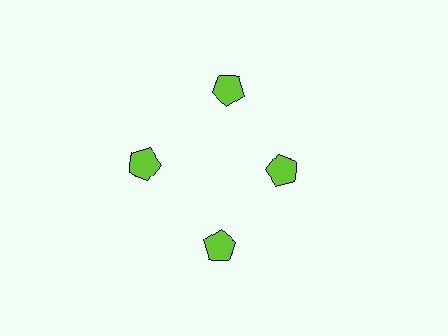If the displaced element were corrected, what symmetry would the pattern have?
It would have 4-fold rotational symmetry — the pattern would map onto itself every 90 degrees.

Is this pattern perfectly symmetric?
No. The 4 lime pentagons are arranged in a ring, but one element near the 3 o'clock position is pulled inward toward the center, breaking the 4-fold rotational symmetry.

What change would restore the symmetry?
The symmetry would be restored by moving it outward, back onto the ring so that all 4 pentagons sit at equal angles and equal distance from the center.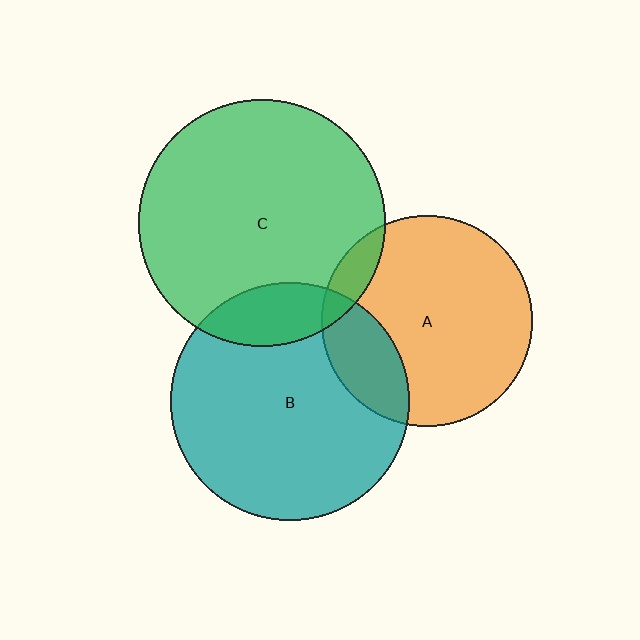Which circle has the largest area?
Circle C (green).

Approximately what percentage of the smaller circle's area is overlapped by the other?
Approximately 10%.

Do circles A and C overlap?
Yes.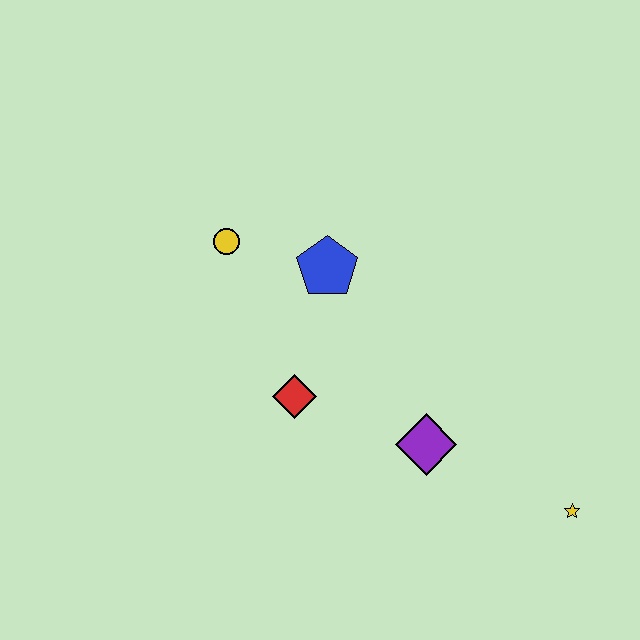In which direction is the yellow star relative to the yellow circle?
The yellow star is to the right of the yellow circle.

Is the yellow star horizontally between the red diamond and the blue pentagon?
No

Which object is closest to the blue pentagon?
The yellow circle is closest to the blue pentagon.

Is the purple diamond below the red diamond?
Yes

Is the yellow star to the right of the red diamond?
Yes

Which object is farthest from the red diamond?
The yellow star is farthest from the red diamond.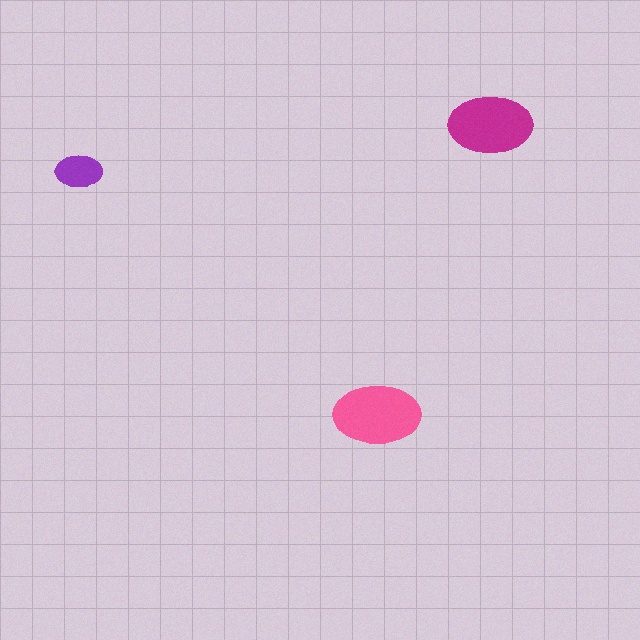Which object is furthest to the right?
The magenta ellipse is rightmost.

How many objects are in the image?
There are 3 objects in the image.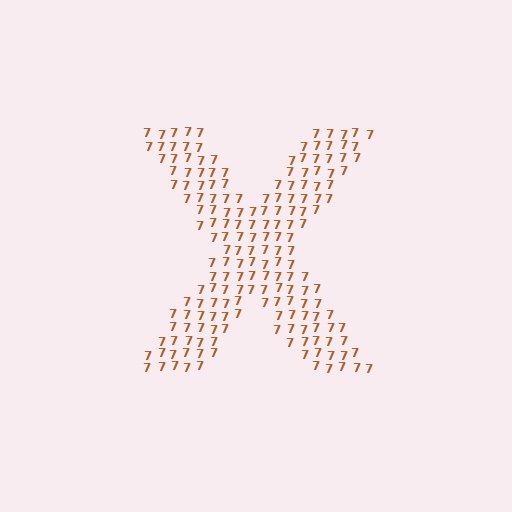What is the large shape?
The large shape is the letter X.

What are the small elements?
The small elements are digit 7's.